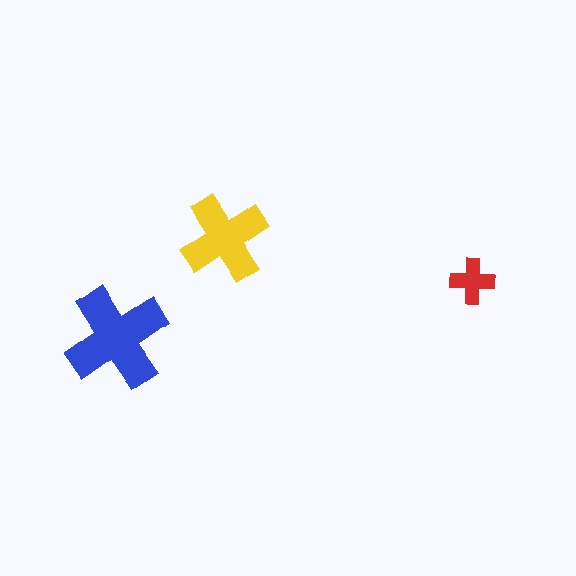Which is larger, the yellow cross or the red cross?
The yellow one.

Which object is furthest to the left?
The blue cross is leftmost.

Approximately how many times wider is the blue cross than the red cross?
About 2.5 times wider.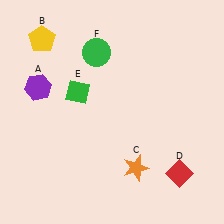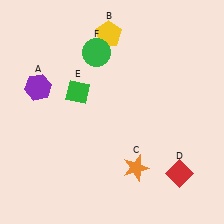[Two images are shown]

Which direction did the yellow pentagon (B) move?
The yellow pentagon (B) moved right.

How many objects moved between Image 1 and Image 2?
1 object moved between the two images.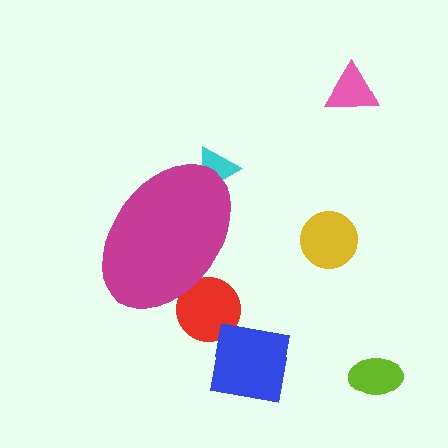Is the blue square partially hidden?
No, the blue square is fully visible.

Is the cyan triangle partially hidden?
Yes, the cyan triangle is partially hidden behind the magenta ellipse.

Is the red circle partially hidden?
Yes, the red circle is partially hidden behind the magenta ellipse.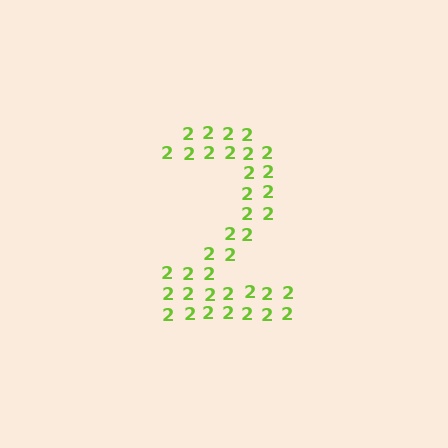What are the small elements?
The small elements are digit 2's.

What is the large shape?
The large shape is the digit 2.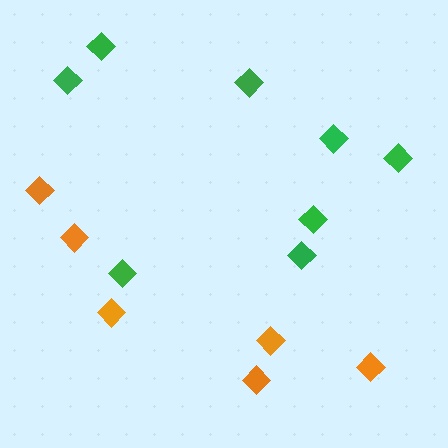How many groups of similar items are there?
There are 2 groups: one group of orange diamonds (6) and one group of green diamonds (8).